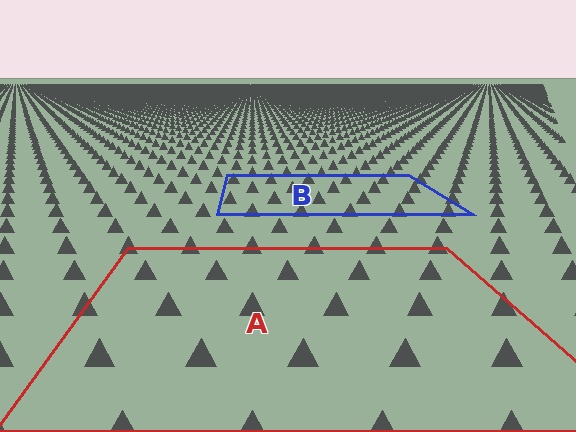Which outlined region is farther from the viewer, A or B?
Region B is farther from the viewer — the texture elements inside it appear smaller and more densely packed.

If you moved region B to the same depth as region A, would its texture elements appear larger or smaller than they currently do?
They would appear larger. At a closer depth, the same texture elements are projected at a bigger on-screen size.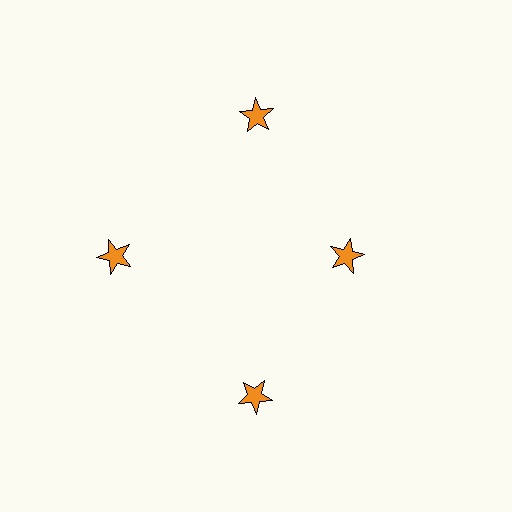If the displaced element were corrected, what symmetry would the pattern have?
It would have 4-fold rotational symmetry — the pattern would map onto itself every 90 degrees.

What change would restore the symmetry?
The symmetry would be restored by moving it outward, back onto the ring so that all 4 stars sit at equal angles and equal distance from the center.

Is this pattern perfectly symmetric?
No. The 4 orange stars are arranged in a ring, but one element near the 3 o'clock position is pulled inward toward the center, breaking the 4-fold rotational symmetry.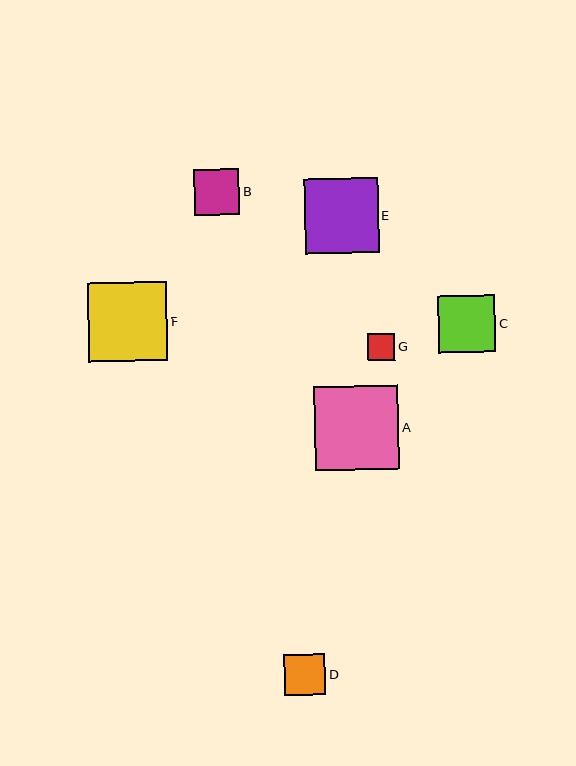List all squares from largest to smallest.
From largest to smallest: A, F, E, C, B, D, G.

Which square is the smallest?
Square G is the smallest with a size of approximately 27 pixels.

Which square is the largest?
Square A is the largest with a size of approximately 84 pixels.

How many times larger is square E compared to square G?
Square E is approximately 2.8 times the size of square G.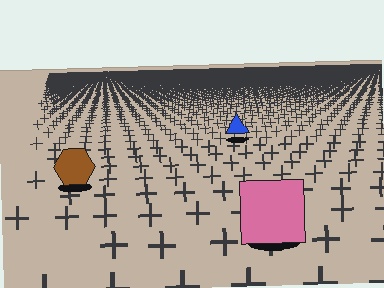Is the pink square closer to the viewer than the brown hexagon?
Yes. The pink square is closer — you can tell from the texture gradient: the ground texture is coarser near it.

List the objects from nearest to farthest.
From nearest to farthest: the pink square, the brown hexagon, the blue triangle.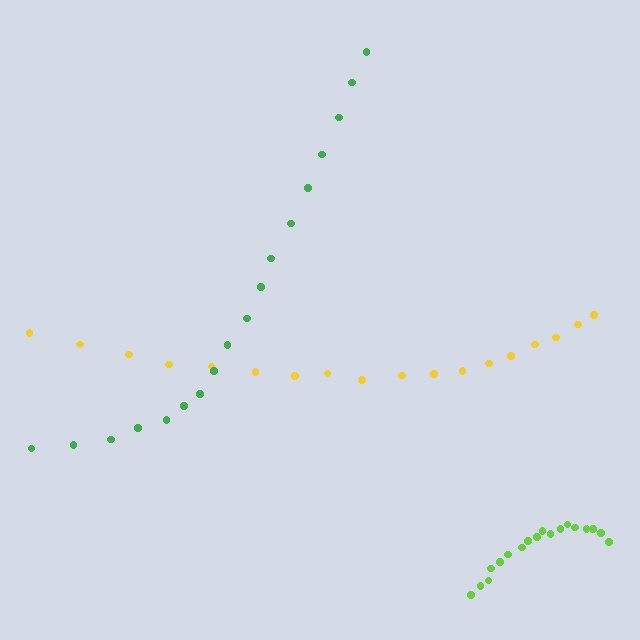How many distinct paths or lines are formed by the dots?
There are 3 distinct paths.